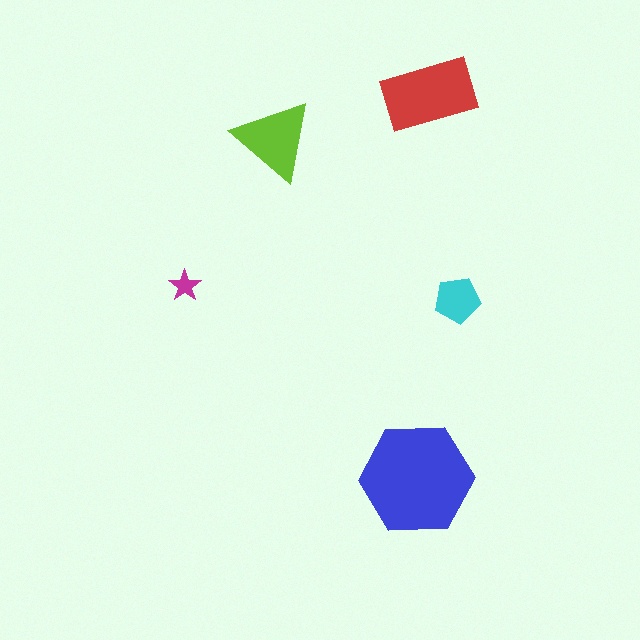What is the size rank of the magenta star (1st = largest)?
5th.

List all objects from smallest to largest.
The magenta star, the cyan pentagon, the lime triangle, the red rectangle, the blue hexagon.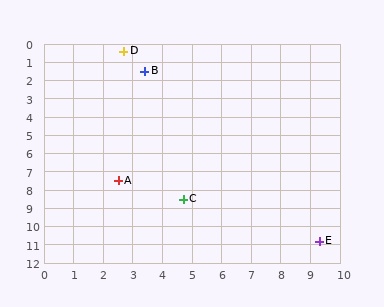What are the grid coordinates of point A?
Point A is at approximately (2.5, 7.5).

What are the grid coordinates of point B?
Point B is at approximately (3.4, 1.5).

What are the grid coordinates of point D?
Point D is at approximately (2.7, 0.4).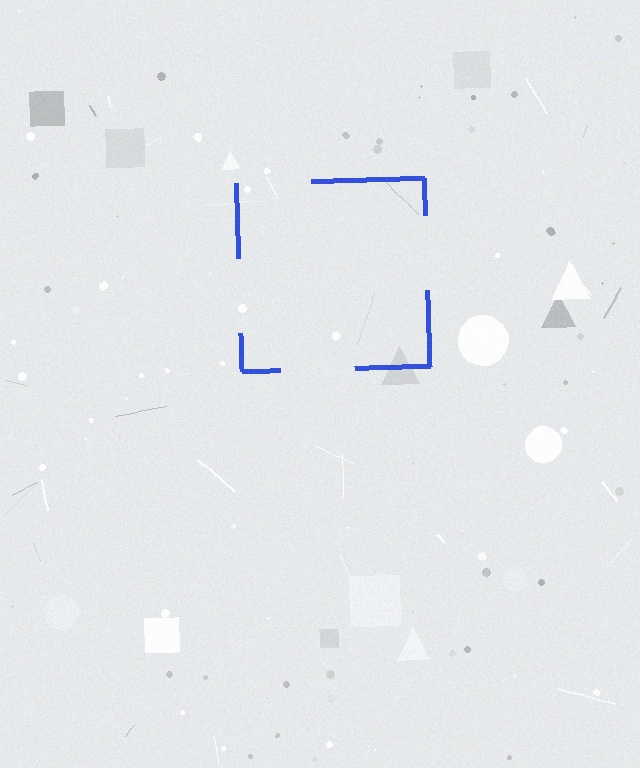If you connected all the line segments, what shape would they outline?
They would outline a square.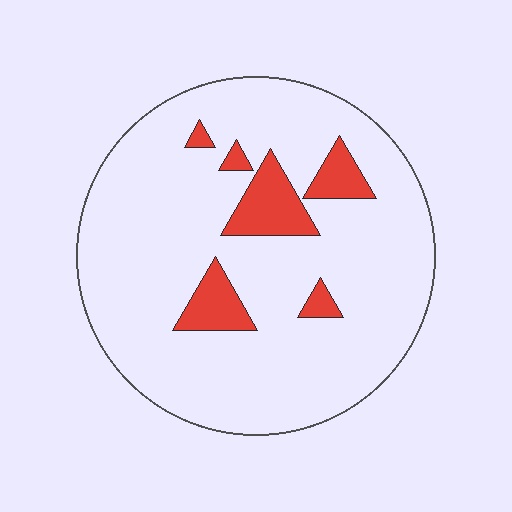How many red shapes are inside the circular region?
6.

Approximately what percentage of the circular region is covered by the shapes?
Approximately 10%.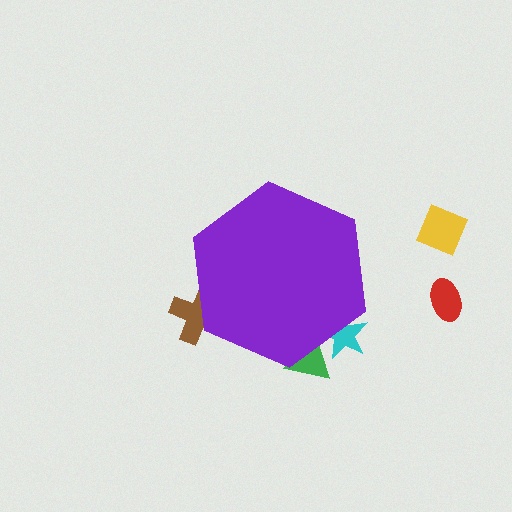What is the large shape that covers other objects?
A purple hexagon.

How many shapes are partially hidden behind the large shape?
3 shapes are partially hidden.